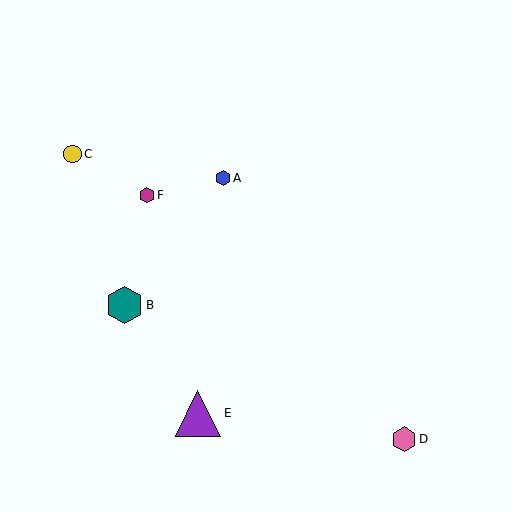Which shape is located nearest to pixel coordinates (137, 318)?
The teal hexagon (labeled B) at (124, 305) is nearest to that location.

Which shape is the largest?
The purple triangle (labeled E) is the largest.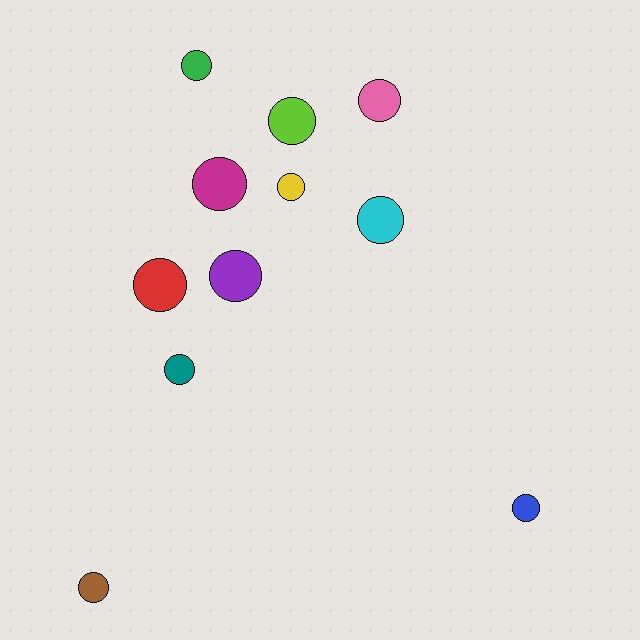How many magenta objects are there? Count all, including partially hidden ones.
There is 1 magenta object.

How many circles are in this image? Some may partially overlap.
There are 11 circles.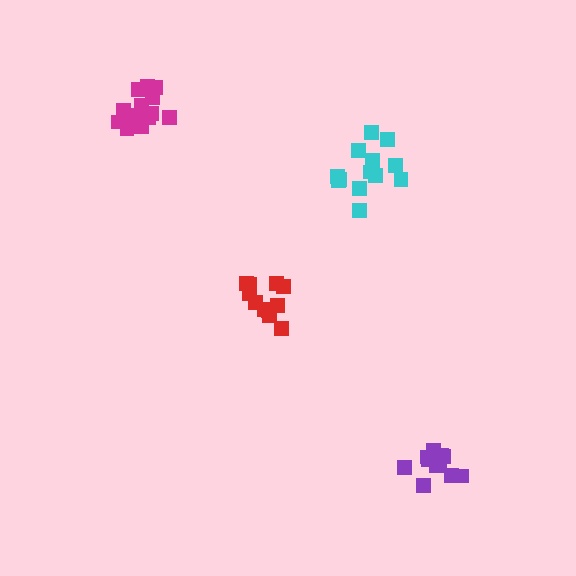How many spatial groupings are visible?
There are 4 spatial groupings.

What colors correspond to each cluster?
The clusters are colored: cyan, red, magenta, purple.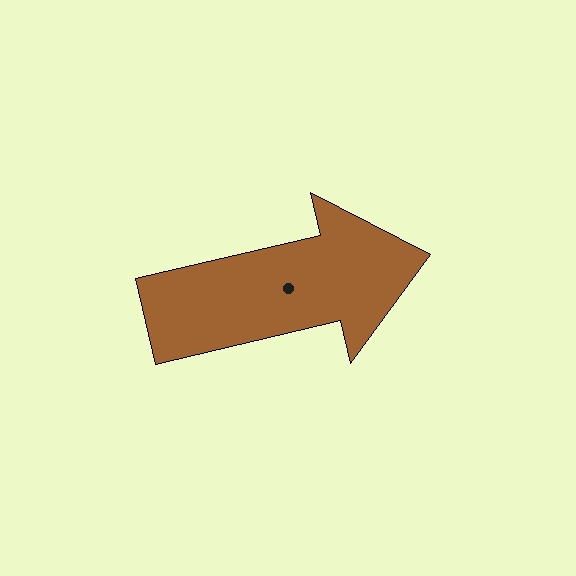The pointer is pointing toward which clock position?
Roughly 3 o'clock.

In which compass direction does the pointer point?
East.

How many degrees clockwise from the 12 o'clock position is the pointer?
Approximately 77 degrees.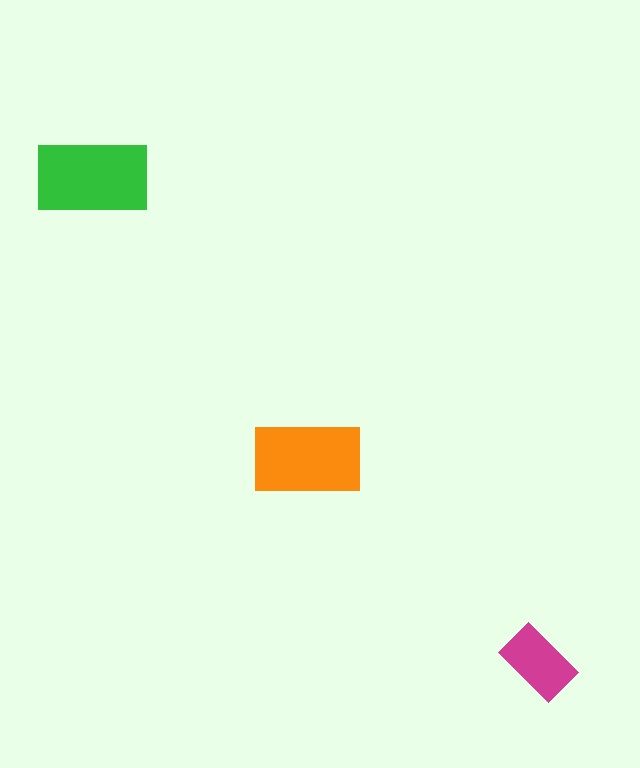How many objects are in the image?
There are 3 objects in the image.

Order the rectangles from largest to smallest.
the green one, the orange one, the magenta one.